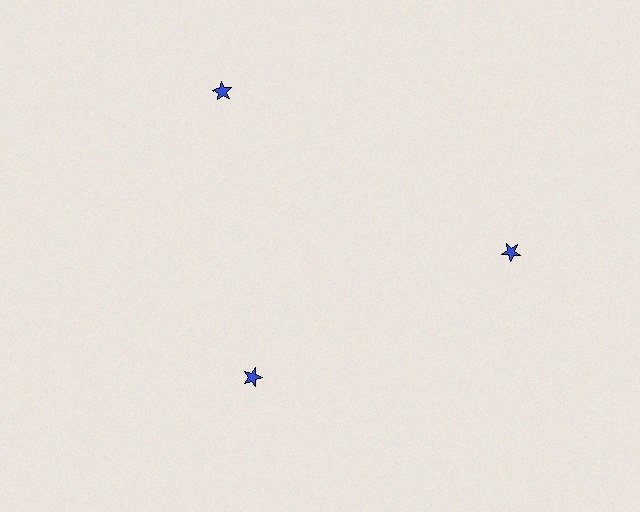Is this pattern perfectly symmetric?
No. The 3 blue stars are arranged in a ring, but one element near the 7 o'clock position is pulled inward toward the center, breaking the 3-fold rotational symmetry.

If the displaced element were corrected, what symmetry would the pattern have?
It would have 3-fold rotational symmetry — the pattern would map onto itself every 120 degrees.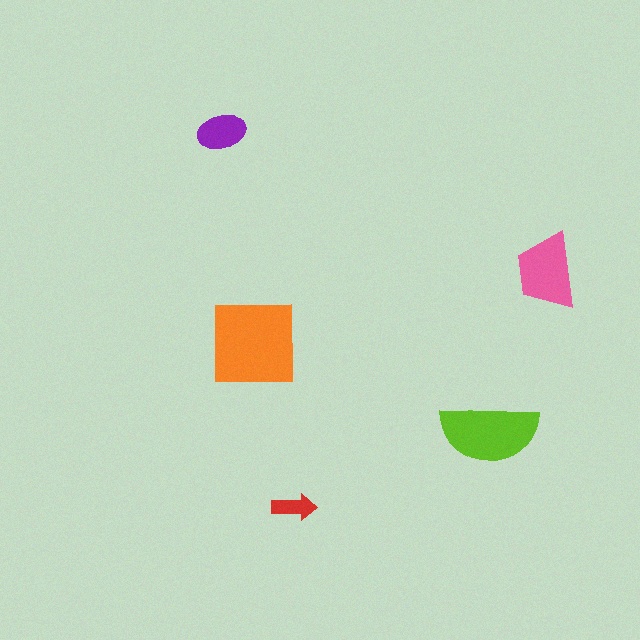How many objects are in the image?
There are 5 objects in the image.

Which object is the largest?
The orange square.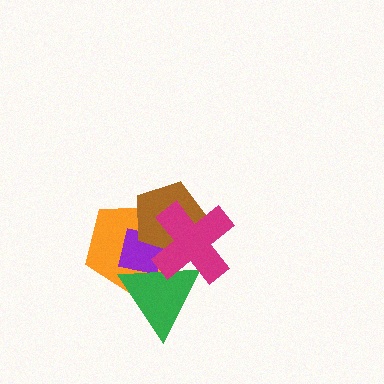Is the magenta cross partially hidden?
No, no other shape covers it.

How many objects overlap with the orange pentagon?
4 objects overlap with the orange pentagon.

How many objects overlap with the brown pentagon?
3 objects overlap with the brown pentagon.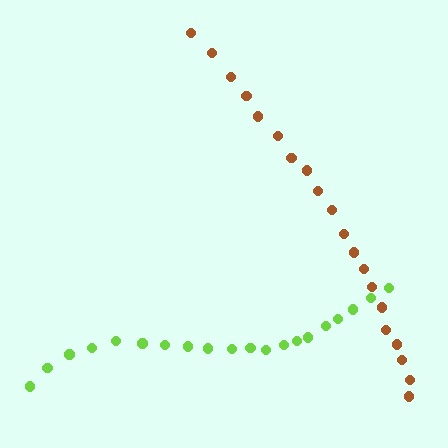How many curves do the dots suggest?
There are 2 distinct paths.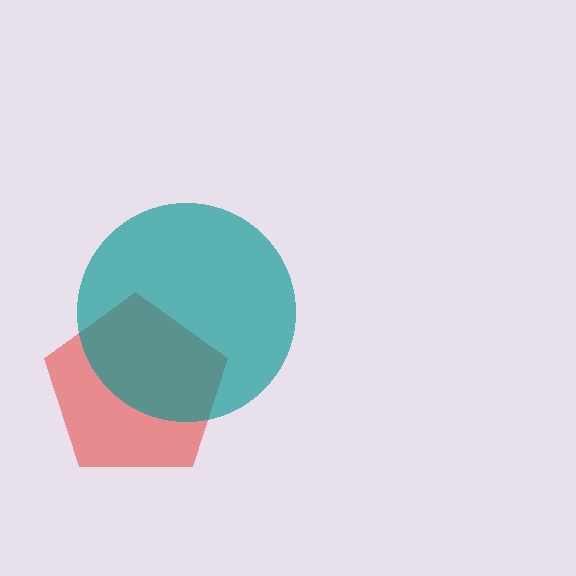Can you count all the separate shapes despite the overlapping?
Yes, there are 2 separate shapes.